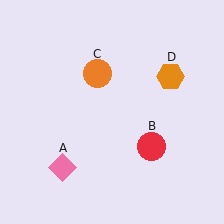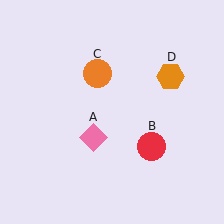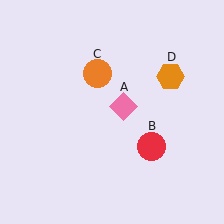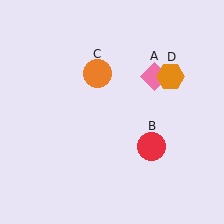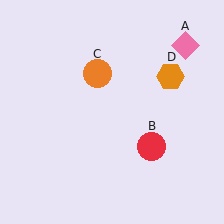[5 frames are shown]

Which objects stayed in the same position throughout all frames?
Red circle (object B) and orange circle (object C) and orange hexagon (object D) remained stationary.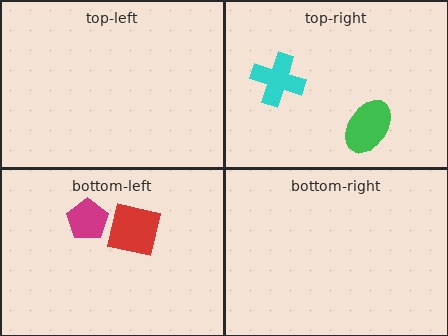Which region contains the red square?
The bottom-left region.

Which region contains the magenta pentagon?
The bottom-left region.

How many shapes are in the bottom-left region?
2.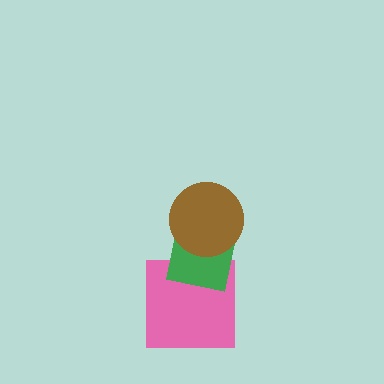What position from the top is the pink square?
The pink square is 3rd from the top.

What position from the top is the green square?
The green square is 2nd from the top.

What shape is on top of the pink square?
The green square is on top of the pink square.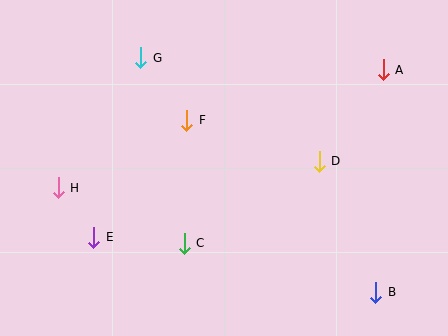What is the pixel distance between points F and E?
The distance between F and E is 150 pixels.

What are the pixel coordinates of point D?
Point D is at (319, 161).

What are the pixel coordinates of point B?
Point B is at (376, 292).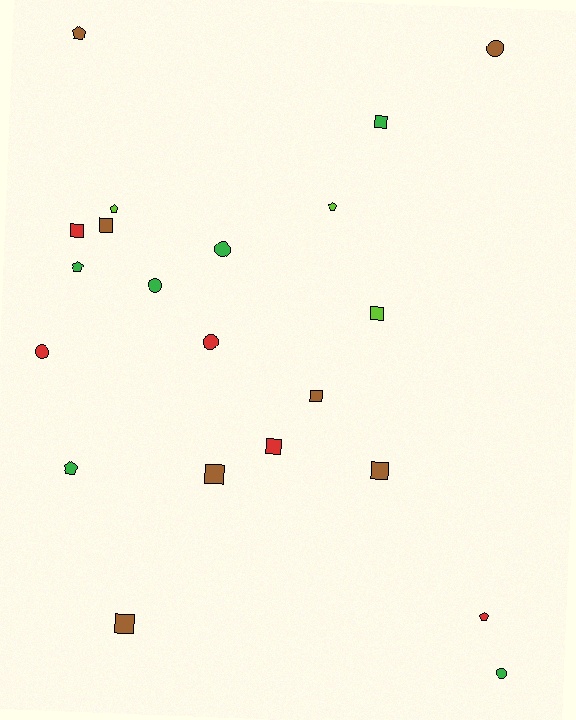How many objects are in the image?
There are 21 objects.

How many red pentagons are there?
There is 1 red pentagon.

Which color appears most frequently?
Brown, with 7 objects.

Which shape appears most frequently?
Square, with 9 objects.